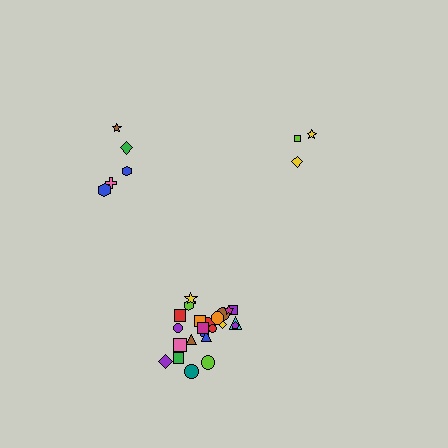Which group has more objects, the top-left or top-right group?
The top-left group.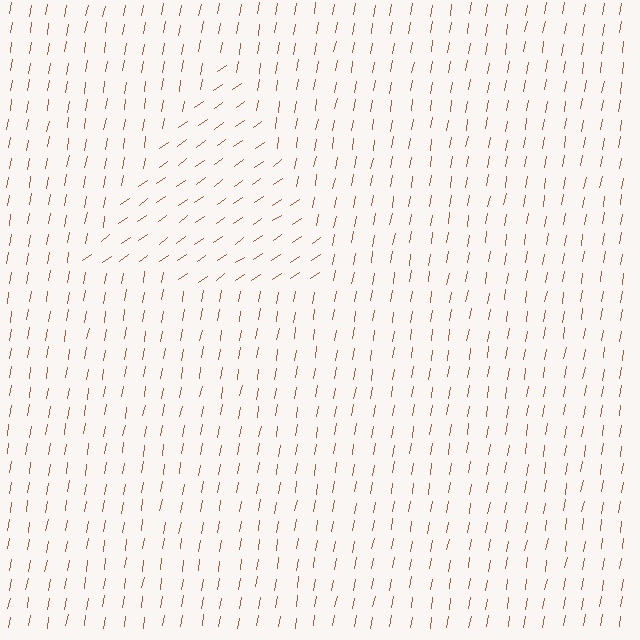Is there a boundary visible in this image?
Yes, there is a texture boundary formed by a change in line orientation.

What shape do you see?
I see a triangle.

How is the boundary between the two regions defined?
The boundary is defined purely by a change in line orientation (approximately 45 degrees difference). All lines are the same color and thickness.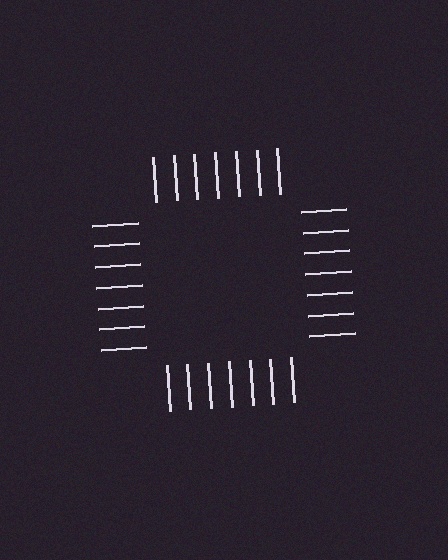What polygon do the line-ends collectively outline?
An illusory square — the line segments terminate on its edges but no continuous stroke is drawn.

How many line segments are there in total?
28 — 7 along each of the 4 edges.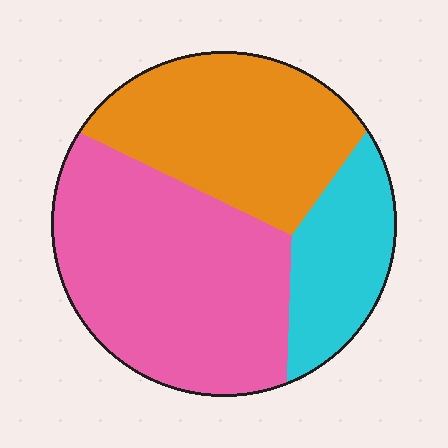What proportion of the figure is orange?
Orange covers 34% of the figure.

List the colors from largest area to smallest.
From largest to smallest: pink, orange, cyan.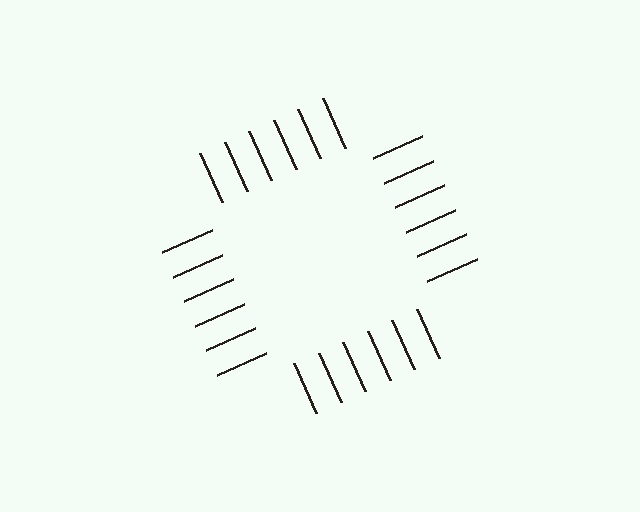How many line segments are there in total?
24 — 6 along each of the 4 edges.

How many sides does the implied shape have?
4 sides — the line-ends trace a square.